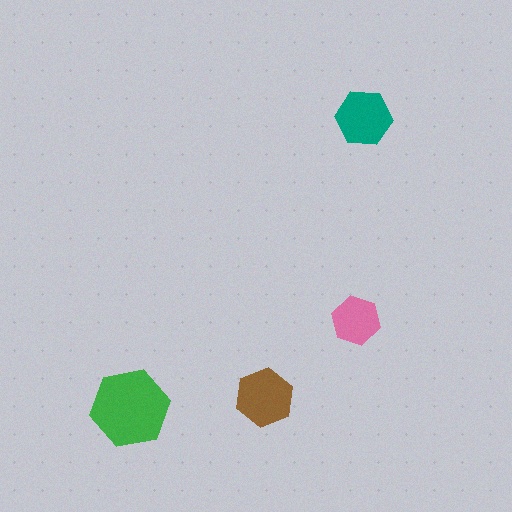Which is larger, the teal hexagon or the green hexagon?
The green one.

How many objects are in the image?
There are 4 objects in the image.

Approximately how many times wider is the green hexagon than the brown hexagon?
About 1.5 times wider.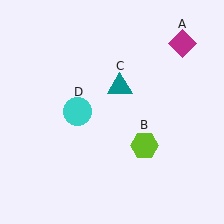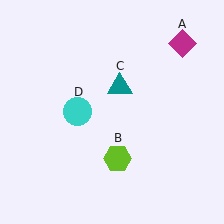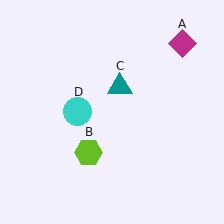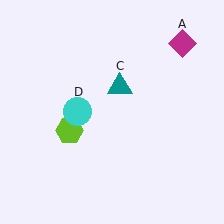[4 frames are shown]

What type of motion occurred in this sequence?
The lime hexagon (object B) rotated clockwise around the center of the scene.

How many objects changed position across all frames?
1 object changed position: lime hexagon (object B).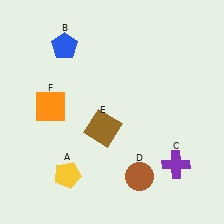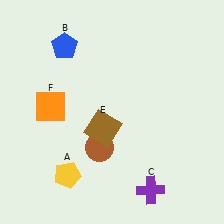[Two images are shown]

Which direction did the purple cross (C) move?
The purple cross (C) moved down.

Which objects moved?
The objects that moved are: the purple cross (C), the brown circle (D).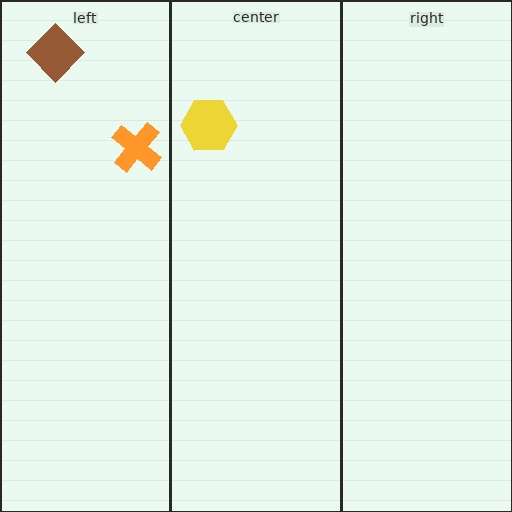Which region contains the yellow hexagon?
The center region.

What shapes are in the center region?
The yellow hexagon.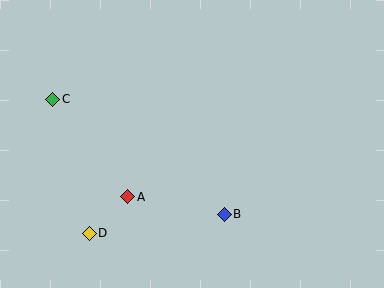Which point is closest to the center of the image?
Point B at (224, 214) is closest to the center.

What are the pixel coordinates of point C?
Point C is at (53, 99).